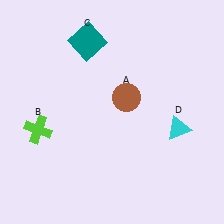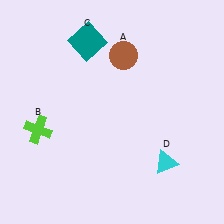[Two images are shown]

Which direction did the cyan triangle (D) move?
The cyan triangle (D) moved down.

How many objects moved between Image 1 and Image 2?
2 objects moved between the two images.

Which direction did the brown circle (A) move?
The brown circle (A) moved up.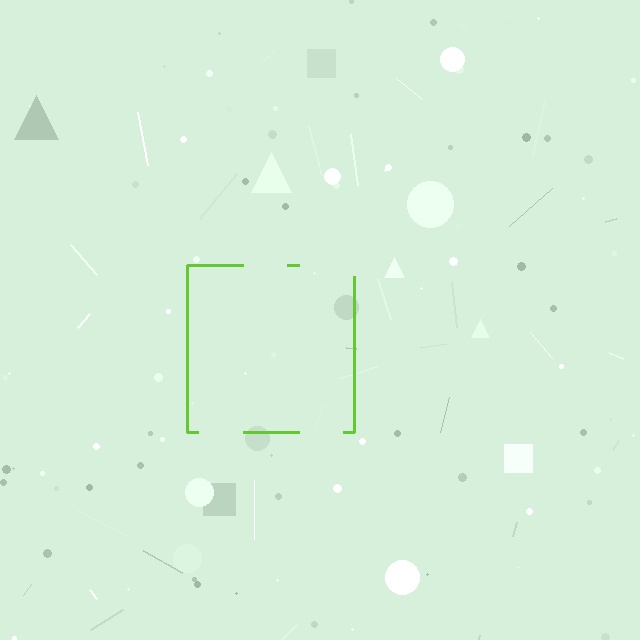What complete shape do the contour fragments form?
The contour fragments form a square.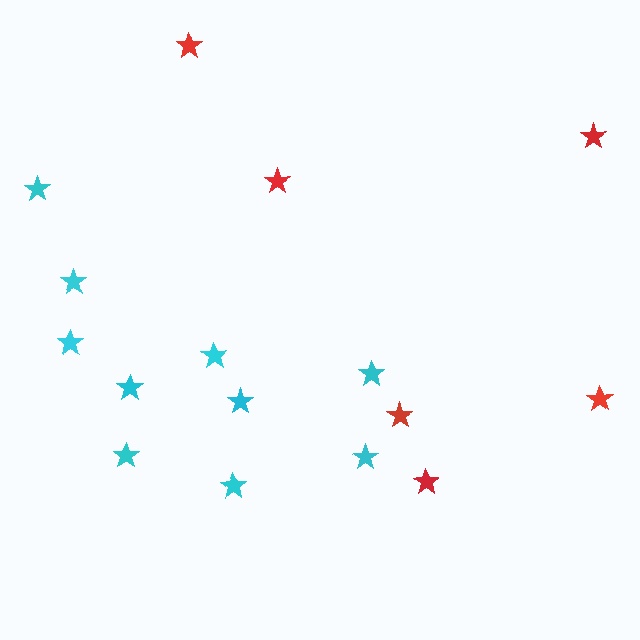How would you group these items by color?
There are 2 groups: one group of red stars (6) and one group of cyan stars (10).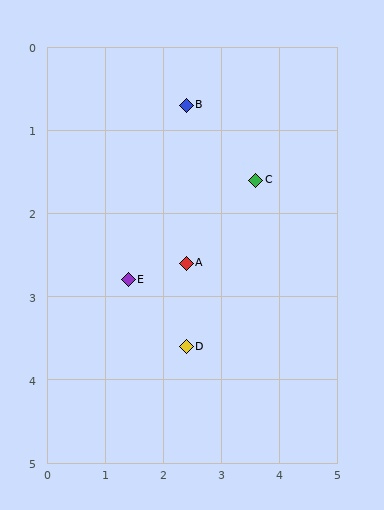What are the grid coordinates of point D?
Point D is at approximately (2.4, 3.6).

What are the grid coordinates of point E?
Point E is at approximately (1.4, 2.8).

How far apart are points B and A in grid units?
Points B and A are about 1.9 grid units apart.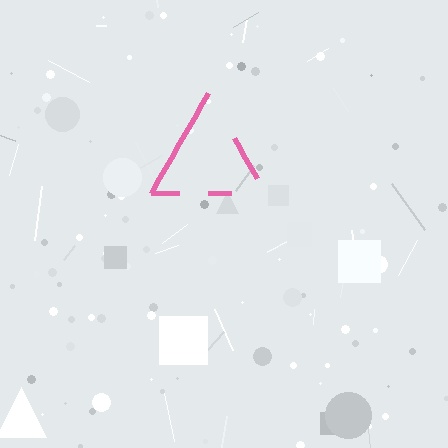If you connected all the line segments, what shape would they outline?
They would outline a triangle.